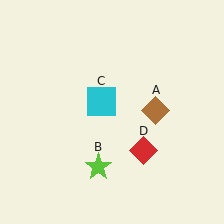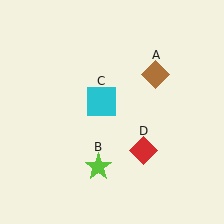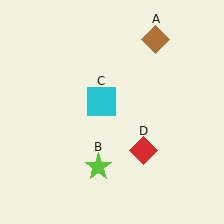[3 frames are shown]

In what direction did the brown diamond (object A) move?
The brown diamond (object A) moved up.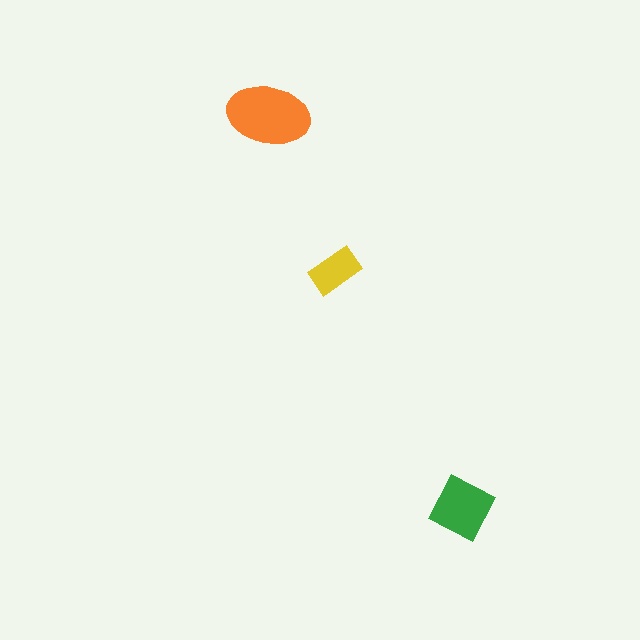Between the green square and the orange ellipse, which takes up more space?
The orange ellipse.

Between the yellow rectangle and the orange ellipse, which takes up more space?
The orange ellipse.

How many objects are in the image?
There are 3 objects in the image.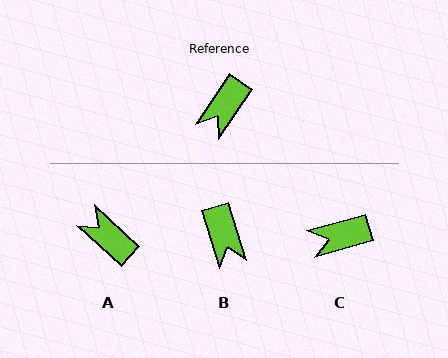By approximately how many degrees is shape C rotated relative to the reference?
Approximately 40 degrees clockwise.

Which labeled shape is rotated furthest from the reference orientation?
A, about 98 degrees away.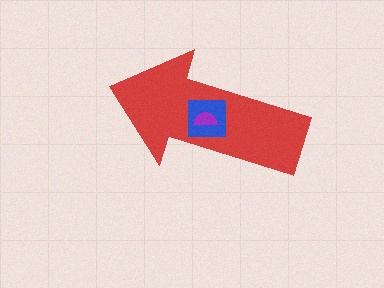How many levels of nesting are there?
3.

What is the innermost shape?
The purple semicircle.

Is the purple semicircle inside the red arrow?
Yes.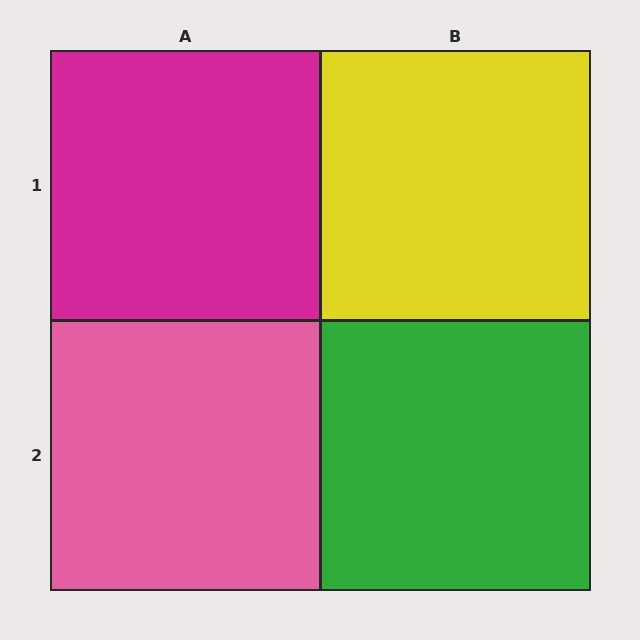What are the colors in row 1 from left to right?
Magenta, yellow.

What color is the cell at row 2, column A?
Pink.